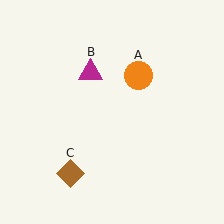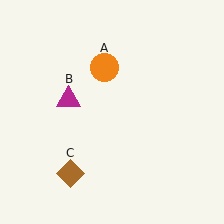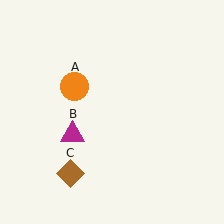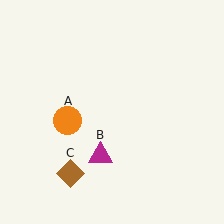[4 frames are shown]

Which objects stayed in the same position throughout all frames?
Brown diamond (object C) remained stationary.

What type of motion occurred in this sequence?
The orange circle (object A), magenta triangle (object B) rotated counterclockwise around the center of the scene.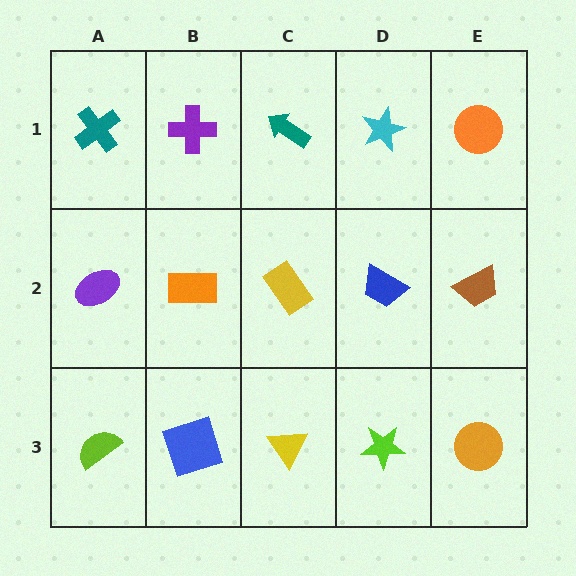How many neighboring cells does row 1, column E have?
2.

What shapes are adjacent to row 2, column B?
A purple cross (row 1, column B), a blue square (row 3, column B), a purple ellipse (row 2, column A), a yellow rectangle (row 2, column C).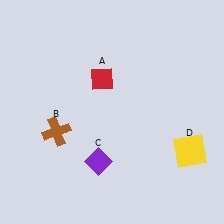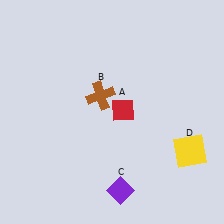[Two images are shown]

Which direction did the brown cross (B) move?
The brown cross (B) moved right.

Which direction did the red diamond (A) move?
The red diamond (A) moved down.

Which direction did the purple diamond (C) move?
The purple diamond (C) moved down.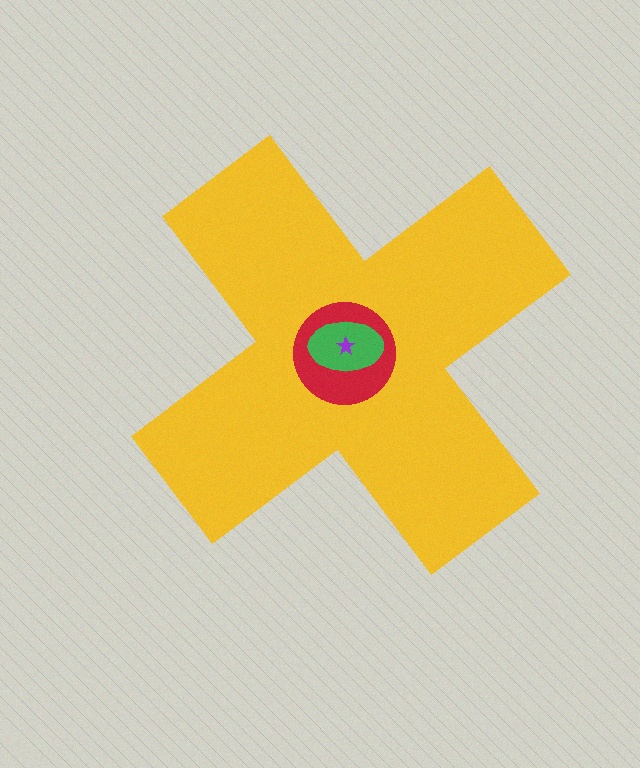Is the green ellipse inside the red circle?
Yes.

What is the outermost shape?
The yellow cross.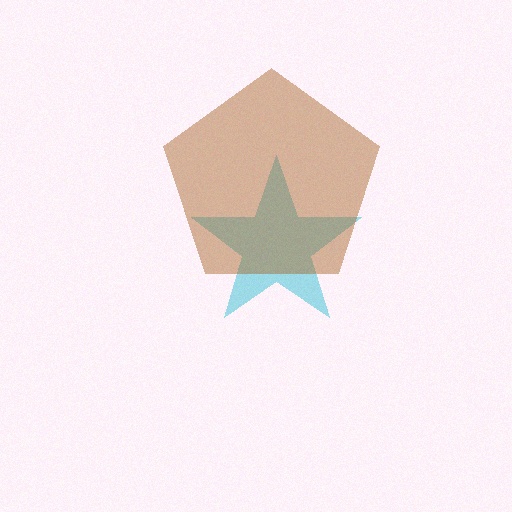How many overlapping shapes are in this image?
There are 2 overlapping shapes in the image.